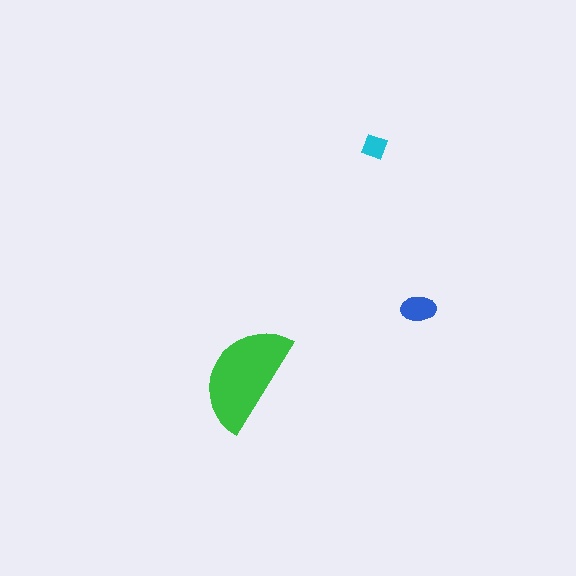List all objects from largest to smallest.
The green semicircle, the blue ellipse, the cyan diamond.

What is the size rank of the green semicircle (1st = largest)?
1st.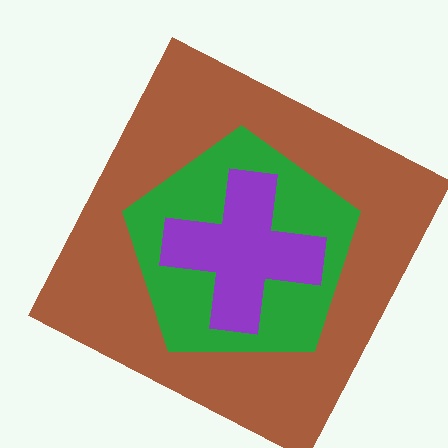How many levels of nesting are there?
3.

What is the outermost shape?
The brown square.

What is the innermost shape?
The purple cross.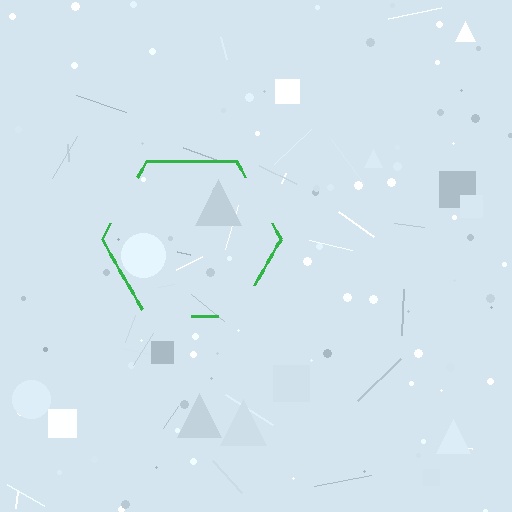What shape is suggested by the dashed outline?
The dashed outline suggests a hexagon.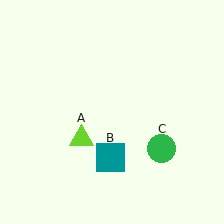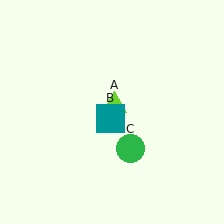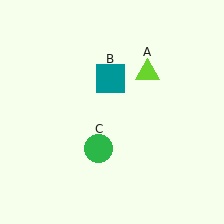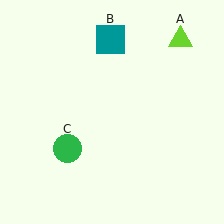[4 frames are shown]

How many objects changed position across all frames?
3 objects changed position: lime triangle (object A), teal square (object B), green circle (object C).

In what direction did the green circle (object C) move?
The green circle (object C) moved left.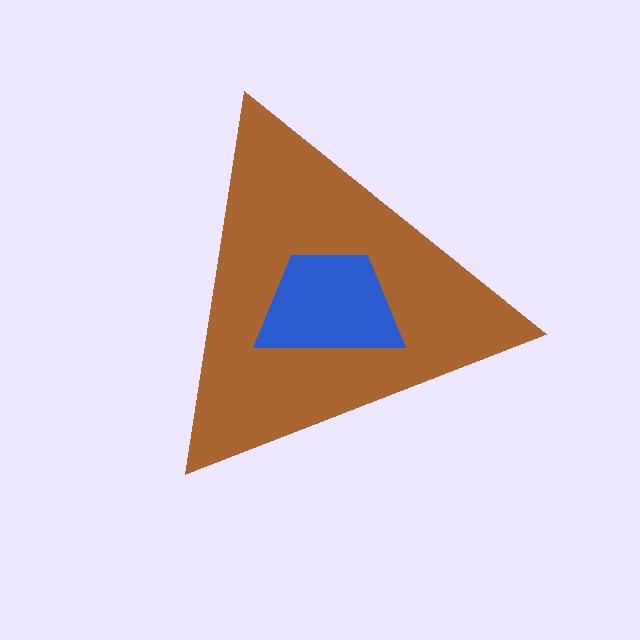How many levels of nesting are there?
2.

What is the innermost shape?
The blue trapezoid.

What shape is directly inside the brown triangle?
The blue trapezoid.